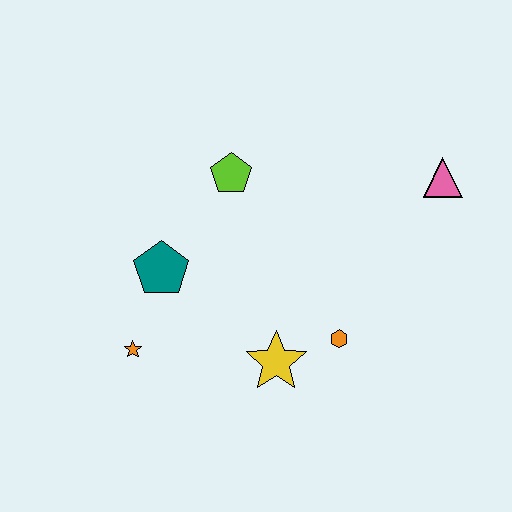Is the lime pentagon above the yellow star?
Yes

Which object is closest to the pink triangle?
The orange hexagon is closest to the pink triangle.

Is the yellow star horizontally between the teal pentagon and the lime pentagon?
No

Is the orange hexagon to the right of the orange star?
Yes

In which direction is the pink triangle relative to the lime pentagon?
The pink triangle is to the right of the lime pentagon.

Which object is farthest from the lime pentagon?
The pink triangle is farthest from the lime pentagon.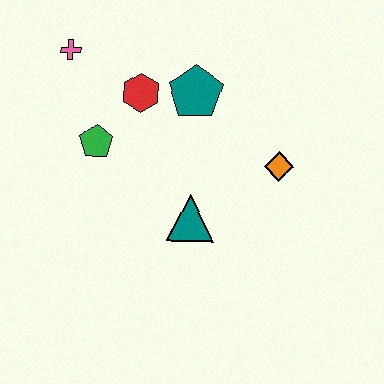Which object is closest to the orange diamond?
The teal triangle is closest to the orange diamond.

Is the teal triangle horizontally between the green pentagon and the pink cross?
No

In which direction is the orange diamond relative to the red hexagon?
The orange diamond is to the right of the red hexagon.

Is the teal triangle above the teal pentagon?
No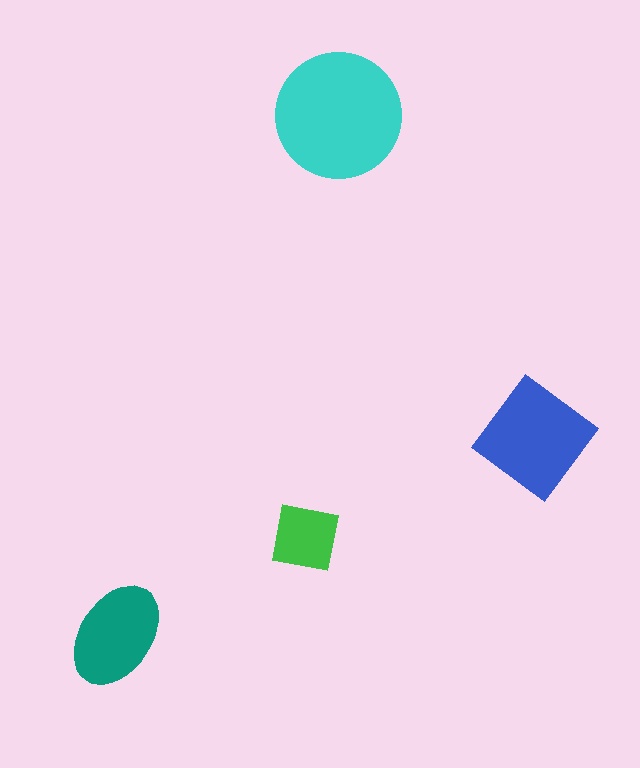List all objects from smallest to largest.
The green square, the teal ellipse, the blue diamond, the cyan circle.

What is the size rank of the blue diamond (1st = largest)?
2nd.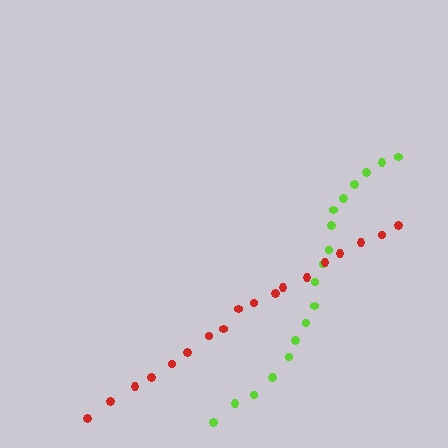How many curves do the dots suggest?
There are 2 distinct paths.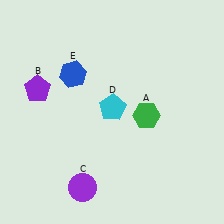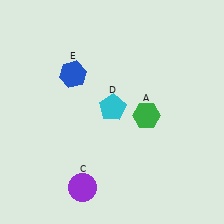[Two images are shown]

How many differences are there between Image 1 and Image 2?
There is 1 difference between the two images.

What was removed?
The purple pentagon (B) was removed in Image 2.